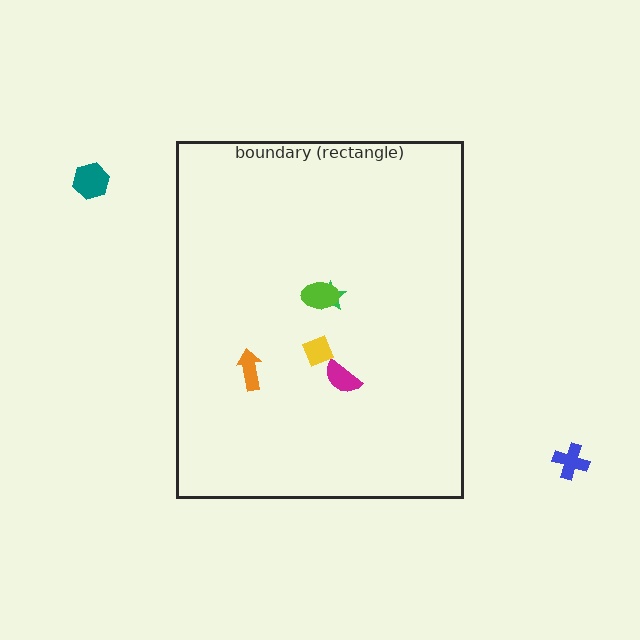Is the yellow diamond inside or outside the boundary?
Inside.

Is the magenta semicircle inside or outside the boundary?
Inside.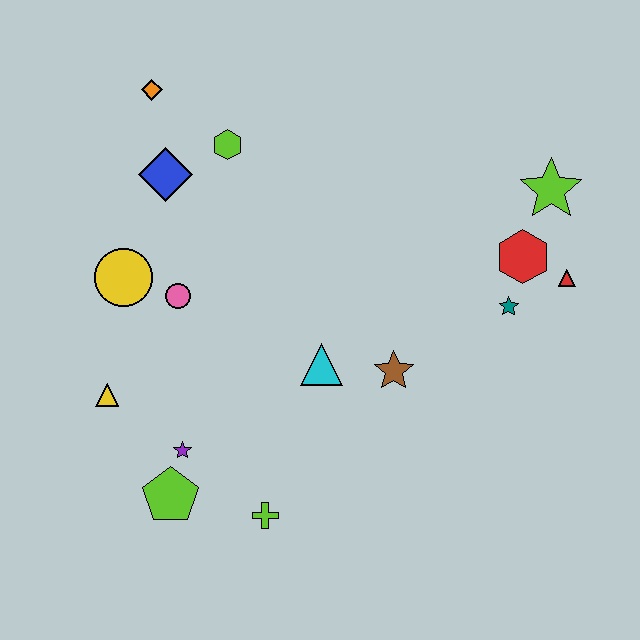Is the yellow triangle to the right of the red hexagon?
No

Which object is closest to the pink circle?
The yellow circle is closest to the pink circle.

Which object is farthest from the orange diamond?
The red triangle is farthest from the orange diamond.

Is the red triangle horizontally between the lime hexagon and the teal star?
No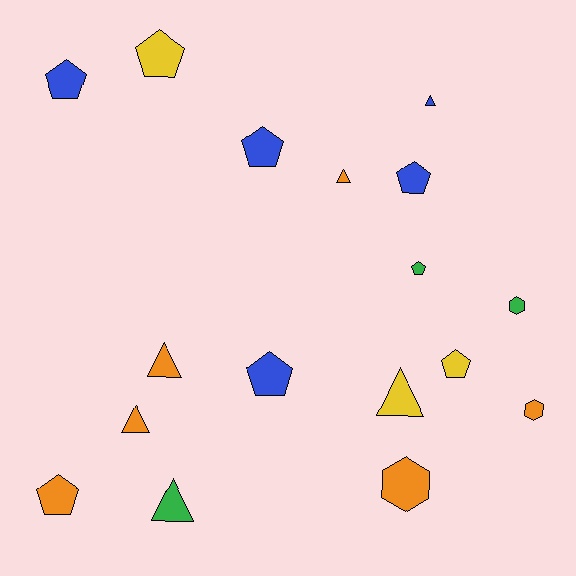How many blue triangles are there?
There is 1 blue triangle.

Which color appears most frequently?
Orange, with 6 objects.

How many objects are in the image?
There are 17 objects.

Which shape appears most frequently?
Pentagon, with 8 objects.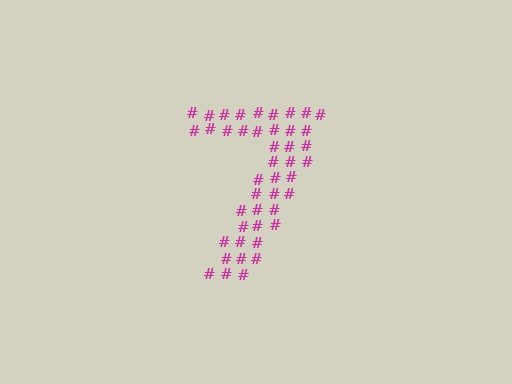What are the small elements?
The small elements are hash symbols.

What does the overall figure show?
The overall figure shows the digit 7.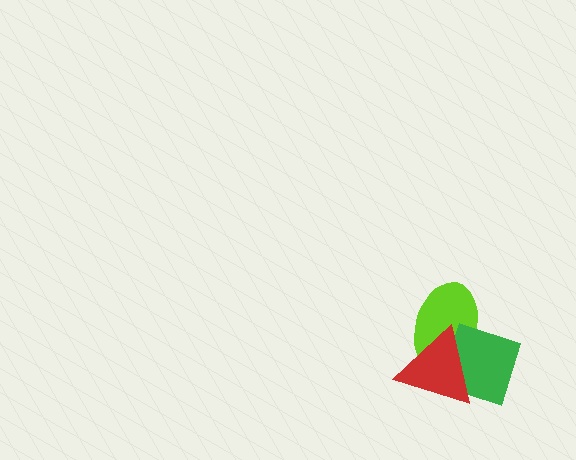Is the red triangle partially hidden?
No, no other shape covers it.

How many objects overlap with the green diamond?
2 objects overlap with the green diamond.